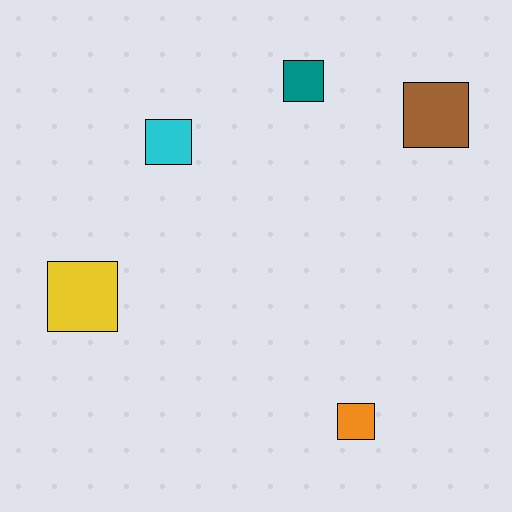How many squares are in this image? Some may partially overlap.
There are 5 squares.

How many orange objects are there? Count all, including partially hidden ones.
There is 1 orange object.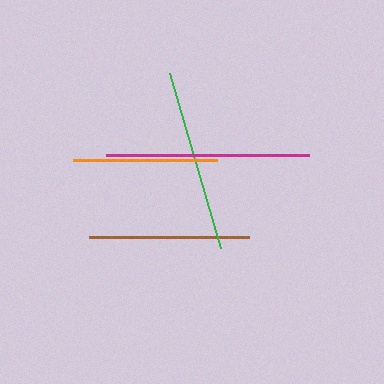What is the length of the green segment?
The green segment is approximately 182 pixels long.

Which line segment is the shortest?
The orange line is the shortest at approximately 145 pixels.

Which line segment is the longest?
The magenta line is the longest at approximately 203 pixels.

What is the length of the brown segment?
The brown segment is approximately 160 pixels long.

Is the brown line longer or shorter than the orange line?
The brown line is longer than the orange line.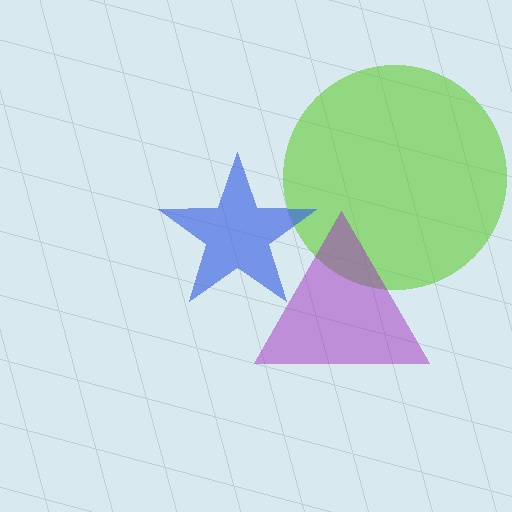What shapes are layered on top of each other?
The layered shapes are: a lime circle, a blue star, a purple triangle.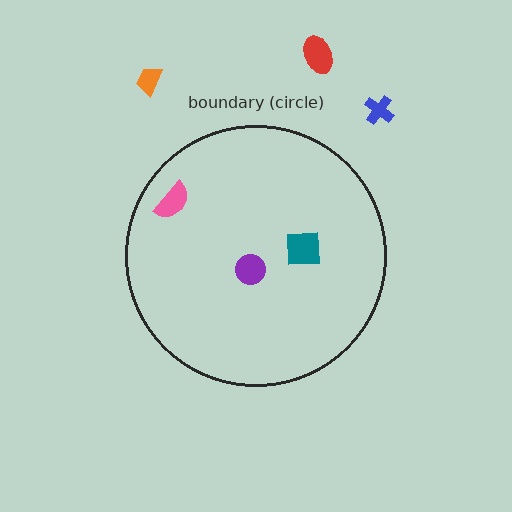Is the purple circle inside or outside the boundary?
Inside.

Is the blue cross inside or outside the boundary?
Outside.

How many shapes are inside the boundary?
3 inside, 3 outside.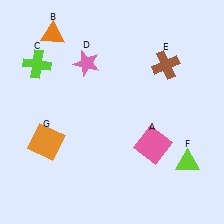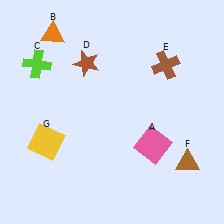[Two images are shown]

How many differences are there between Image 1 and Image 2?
There are 3 differences between the two images.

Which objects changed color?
D changed from pink to brown. F changed from lime to brown. G changed from orange to yellow.